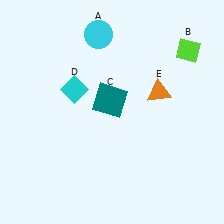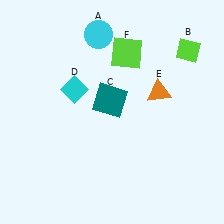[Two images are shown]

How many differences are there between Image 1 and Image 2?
There is 1 difference between the two images.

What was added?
A lime square (F) was added in Image 2.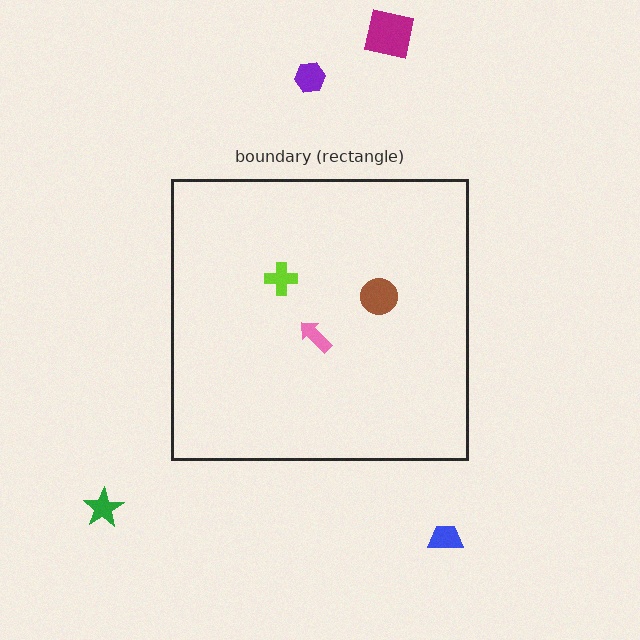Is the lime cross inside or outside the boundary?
Inside.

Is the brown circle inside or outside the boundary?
Inside.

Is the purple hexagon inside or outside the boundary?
Outside.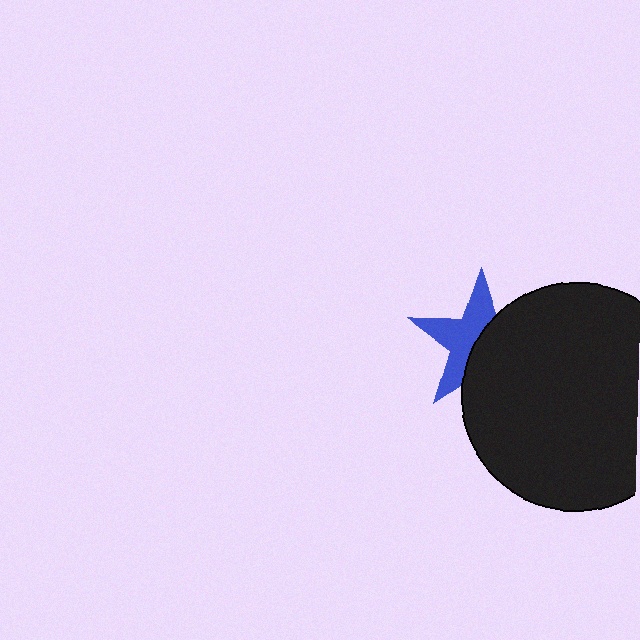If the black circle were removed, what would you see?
You would see the complete blue star.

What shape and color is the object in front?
The object in front is a black circle.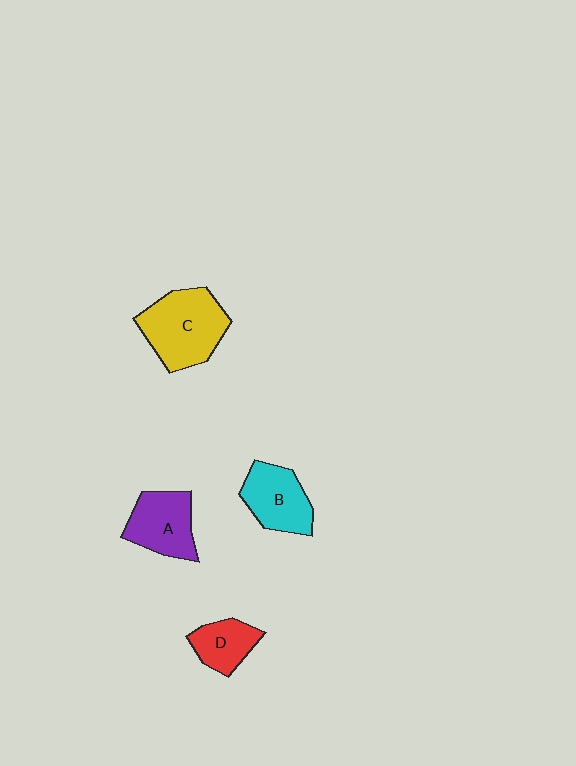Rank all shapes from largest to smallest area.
From largest to smallest: C (yellow), A (purple), B (cyan), D (red).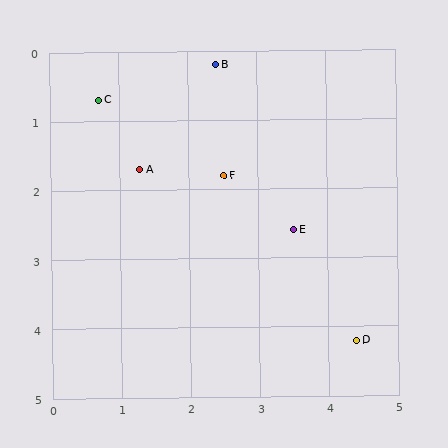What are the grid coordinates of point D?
Point D is at approximately (4.4, 4.2).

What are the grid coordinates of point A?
Point A is at approximately (1.3, 1.7).